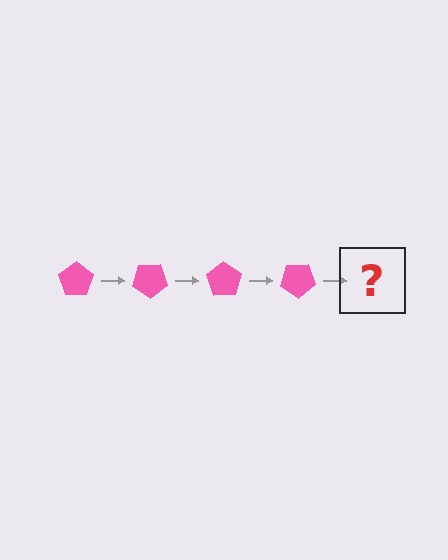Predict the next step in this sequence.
The next step is a pink pentagon rotated 140 degrees.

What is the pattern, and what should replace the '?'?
The pattern is that the pentagon rotates 35 degrees each step. The '?' should be a pink pentagon rotated 140 degrees.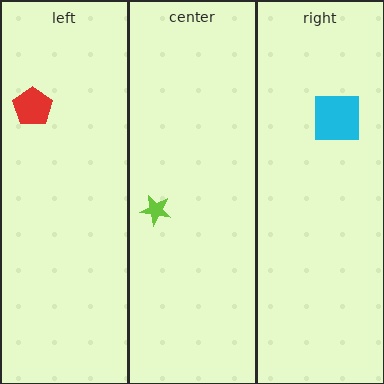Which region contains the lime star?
The center region.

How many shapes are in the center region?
1.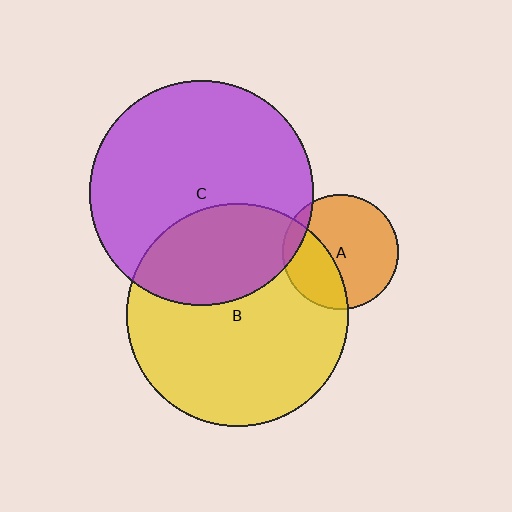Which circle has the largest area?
Circle C (purple).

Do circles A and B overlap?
Yes.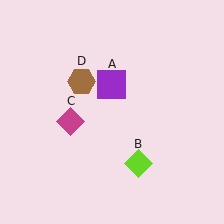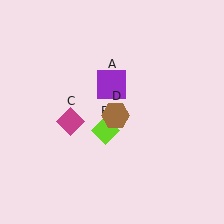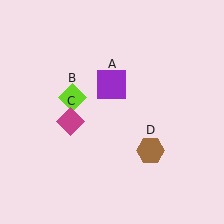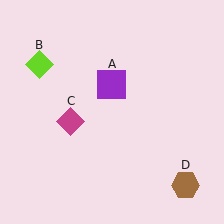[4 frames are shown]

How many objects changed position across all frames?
2 objects changed position: lime diamond (object B), brown hexagon (object D).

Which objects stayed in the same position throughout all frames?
Purple square (object A) and magenta diamond (object C) remained stationary.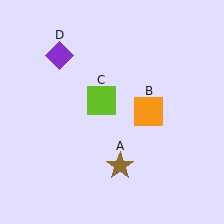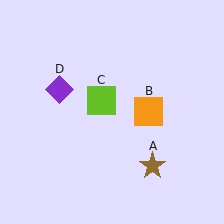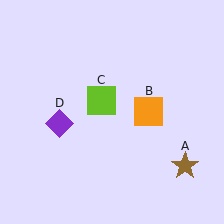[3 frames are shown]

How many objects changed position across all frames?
2 objects changed position: brown star (object A), purple diamond (object D).